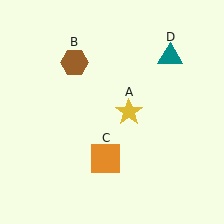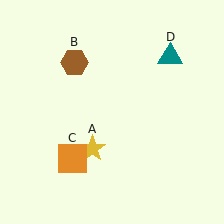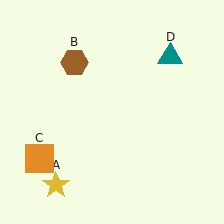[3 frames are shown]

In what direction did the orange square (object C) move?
The orange square (object C) moved left.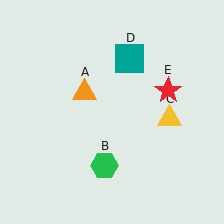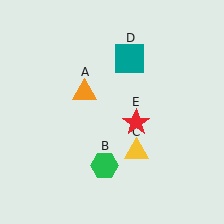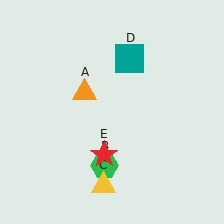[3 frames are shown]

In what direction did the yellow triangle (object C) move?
The yellow triangle (object C) moved down and to the left.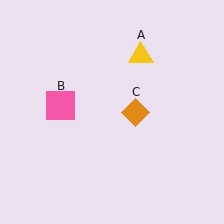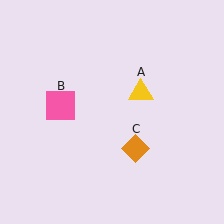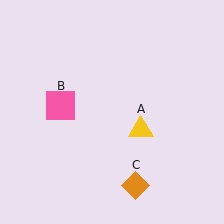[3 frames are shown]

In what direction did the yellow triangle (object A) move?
The yellow triangle (object A) moved down.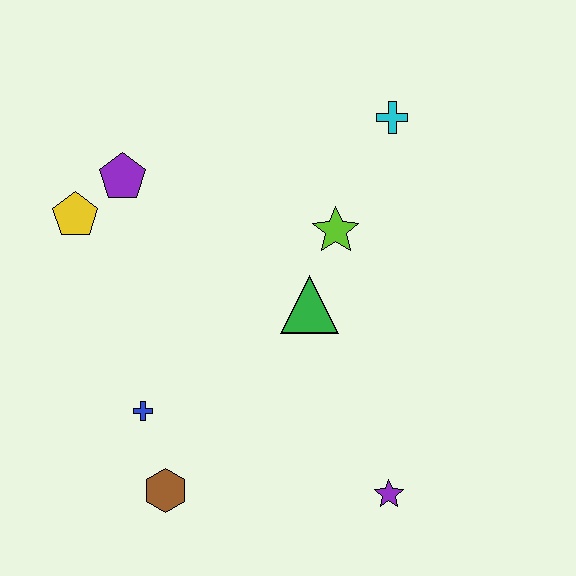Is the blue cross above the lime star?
No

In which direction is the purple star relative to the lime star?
The purple star is below the lime star.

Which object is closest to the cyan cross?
The lime star is closest to the cyan cross.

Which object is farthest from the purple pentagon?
The purple star is farthest from the purple pentagon.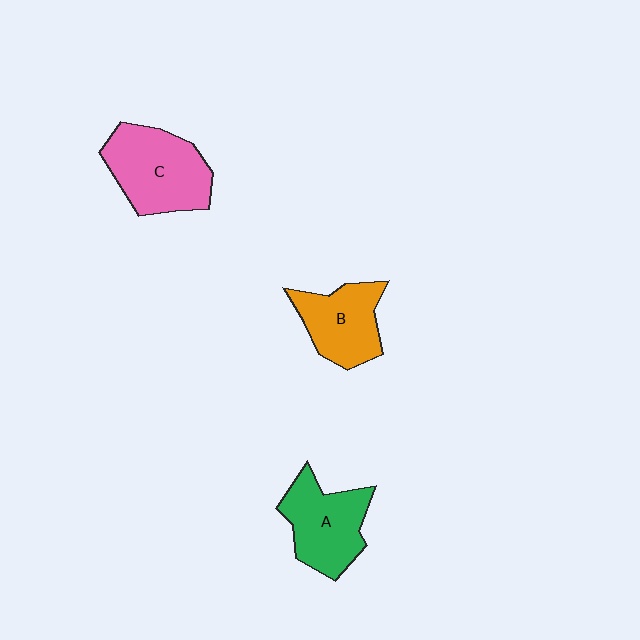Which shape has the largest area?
Shape C (pink).